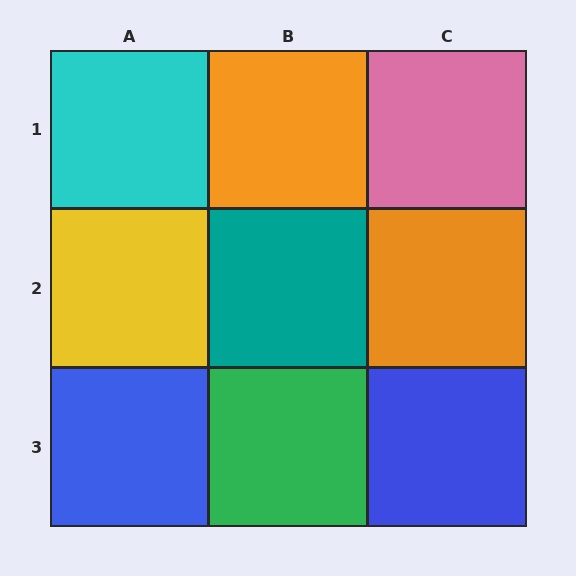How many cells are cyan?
1 cell is cyan.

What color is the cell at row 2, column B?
Teal.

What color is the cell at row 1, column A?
Cyan.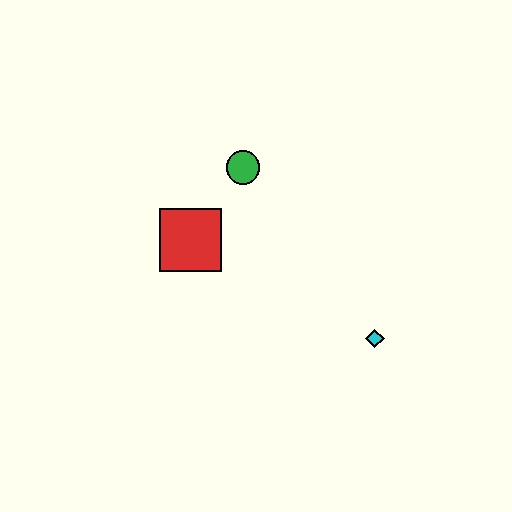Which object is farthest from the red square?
The cyan diamond is farthest from the red square.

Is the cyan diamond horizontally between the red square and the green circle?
No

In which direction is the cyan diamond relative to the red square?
The cyan diamond is to the right of the red square.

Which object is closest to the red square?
The green circle is closest to the red square.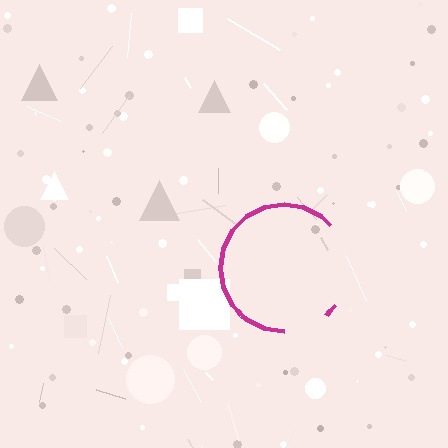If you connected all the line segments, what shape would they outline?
They would outline a circle.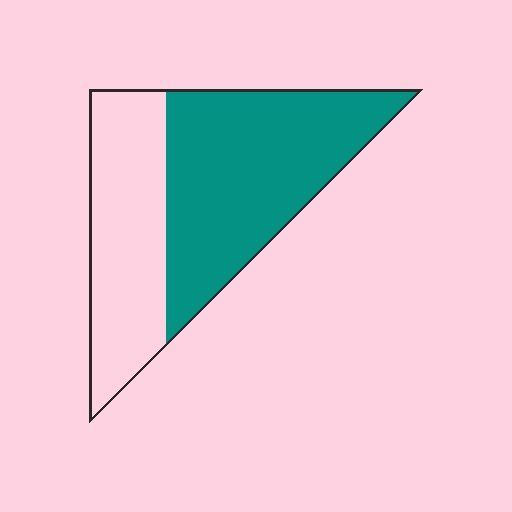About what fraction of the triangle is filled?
About three fifths (3/5).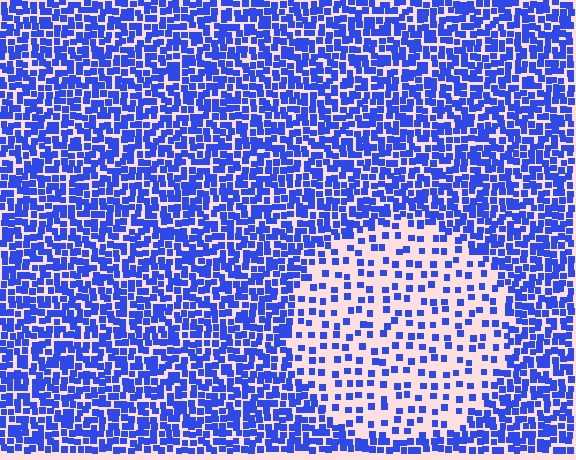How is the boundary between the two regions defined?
The boundary is defined by a change in element density (approximately 2.6x ratio). All elements are the same color, size, and shape.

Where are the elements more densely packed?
The elements are more densely packed outside the circle boundary.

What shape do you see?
I see a circle.